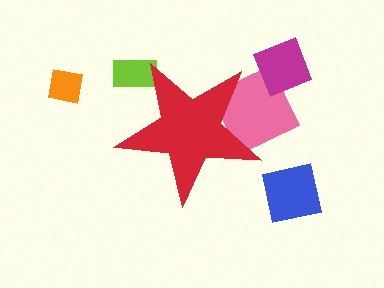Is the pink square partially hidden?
Yes, the pink square is partially hidden behind the red star.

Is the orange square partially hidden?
No, the orange square is fully visible.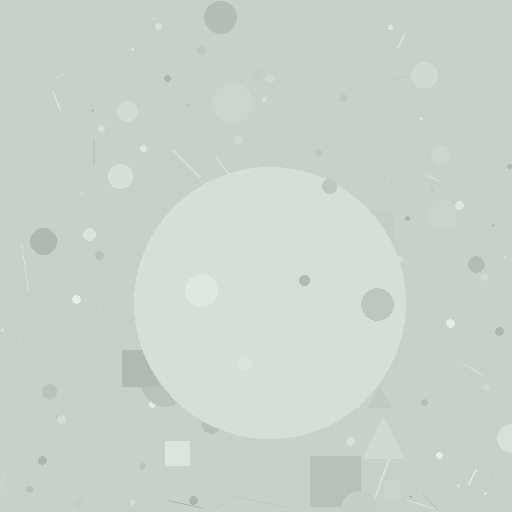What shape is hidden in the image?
A circle is hidden in the image.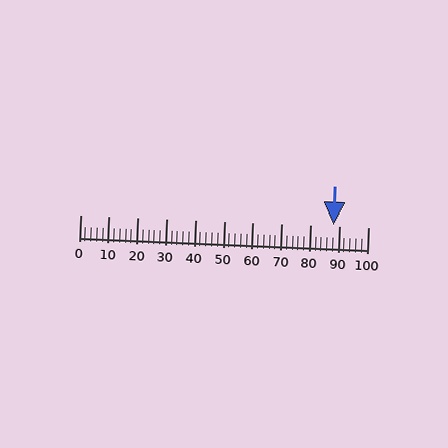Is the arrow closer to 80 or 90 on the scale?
The arrow is closer to 90.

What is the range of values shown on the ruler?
The ruler shows values from 0 to 100.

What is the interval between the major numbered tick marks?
The major tick marks are spaced 10 units apart.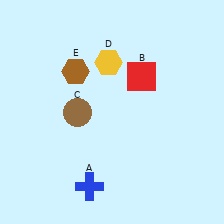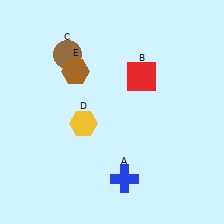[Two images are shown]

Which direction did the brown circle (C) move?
The brown circle (C) moved up.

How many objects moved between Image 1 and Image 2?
3 objects moved between the two images.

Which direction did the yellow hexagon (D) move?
The yellow hexagon (D) moved down.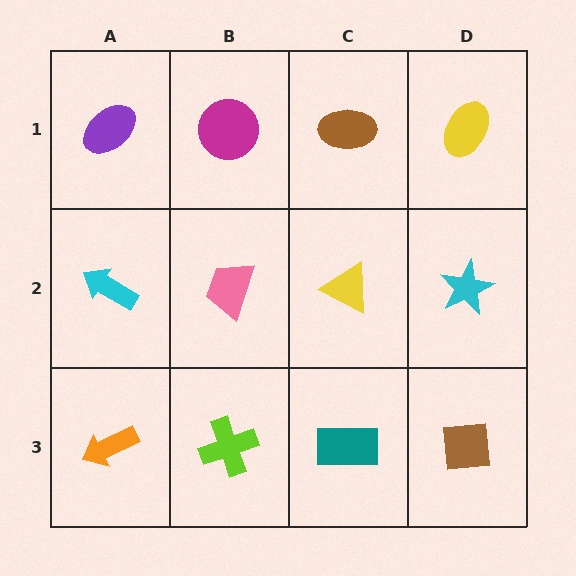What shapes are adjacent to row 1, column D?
A cyan star (row 2, column D), a brown ellipse (row 1, column C).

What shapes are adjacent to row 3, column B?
A pink trapezoid (row 2, column B), an orange arrow (row 3, column A), a teal rectangle (row 3, column C).